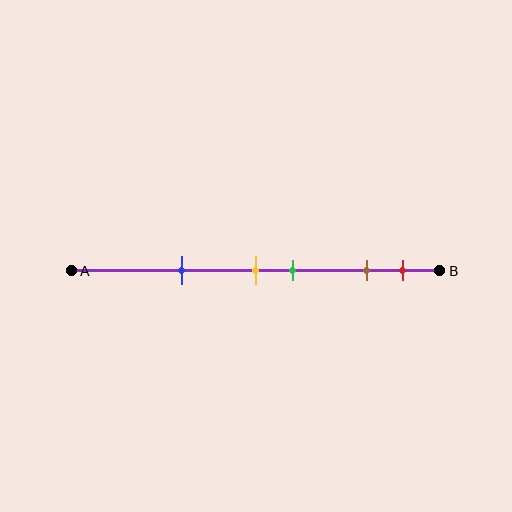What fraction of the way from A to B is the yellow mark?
The yellow mark is approximately 50% (0.5) of the way from A to B.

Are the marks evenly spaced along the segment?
No, the marks are not evenly spaced.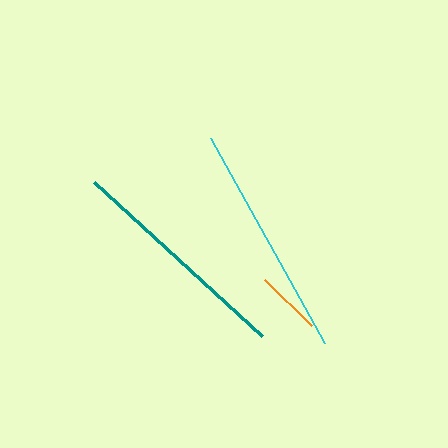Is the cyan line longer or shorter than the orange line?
The cyan line is longer than the orange line.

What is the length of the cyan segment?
The cyan segment is approximately 234 pixels long.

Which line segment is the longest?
The cyan line is the longest at approximately 234 pixels.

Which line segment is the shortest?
The orange line is the shortest at approximately 66 pixels.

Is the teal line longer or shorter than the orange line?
The teal line is longer than the orange line.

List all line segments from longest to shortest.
From longest to shortest: cyan, teal, orange.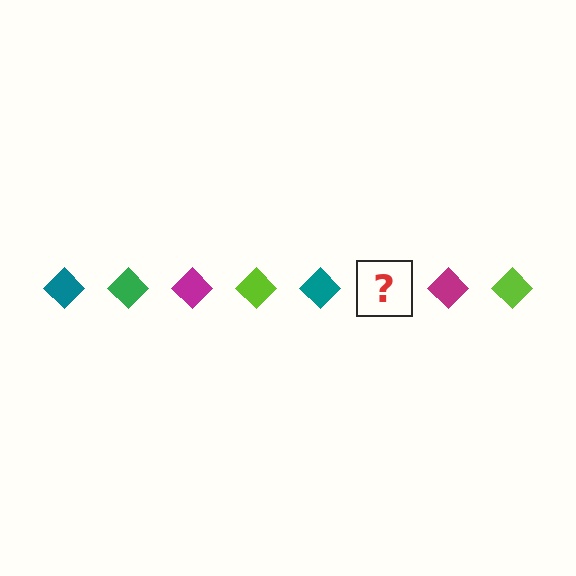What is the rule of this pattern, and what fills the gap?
The rule is that the pattern cycles through teal, green, magenta, lime diamonds. The gap should be filled with a green diamond.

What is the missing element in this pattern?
The missing element is a green diamond.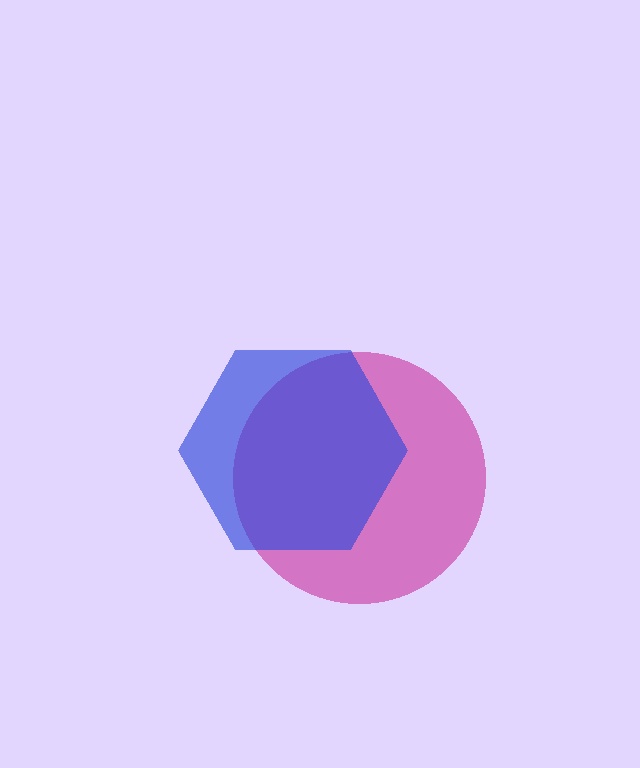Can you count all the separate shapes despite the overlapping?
Yes, there are 2 separate shapes.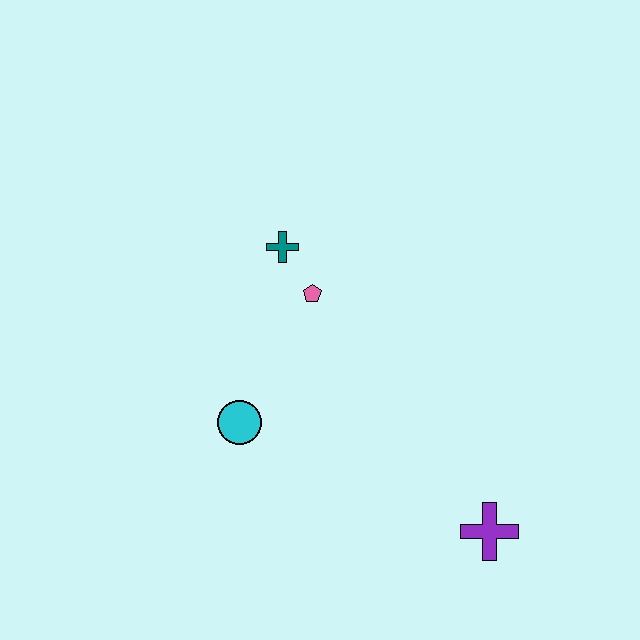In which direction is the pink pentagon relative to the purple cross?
The pink pentagon is above the purple cross.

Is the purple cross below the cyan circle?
Yes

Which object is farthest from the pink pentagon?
The purple cross is farthest from the pink pentagon.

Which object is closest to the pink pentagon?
The teal cross is closest to the pink pentagon.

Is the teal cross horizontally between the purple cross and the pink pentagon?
No